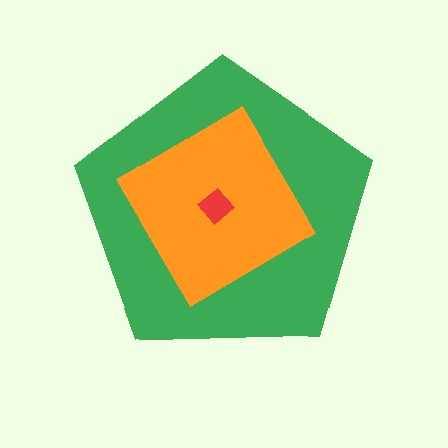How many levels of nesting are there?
3.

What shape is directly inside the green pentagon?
The orange diamond.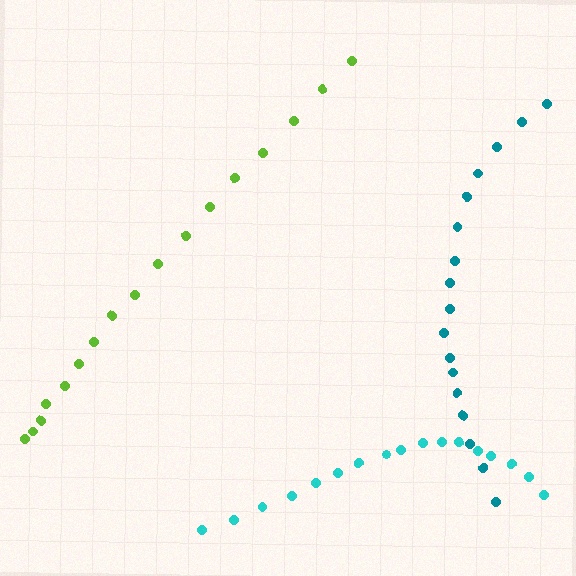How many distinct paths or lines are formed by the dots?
There are 3 distinct paths.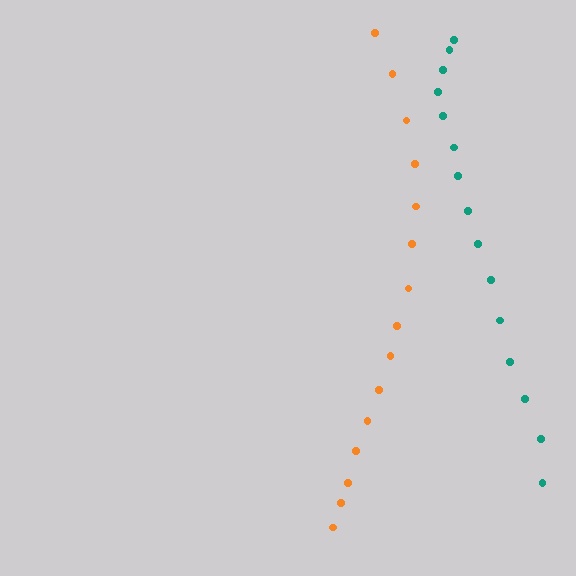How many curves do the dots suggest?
There are 2 distinct paths.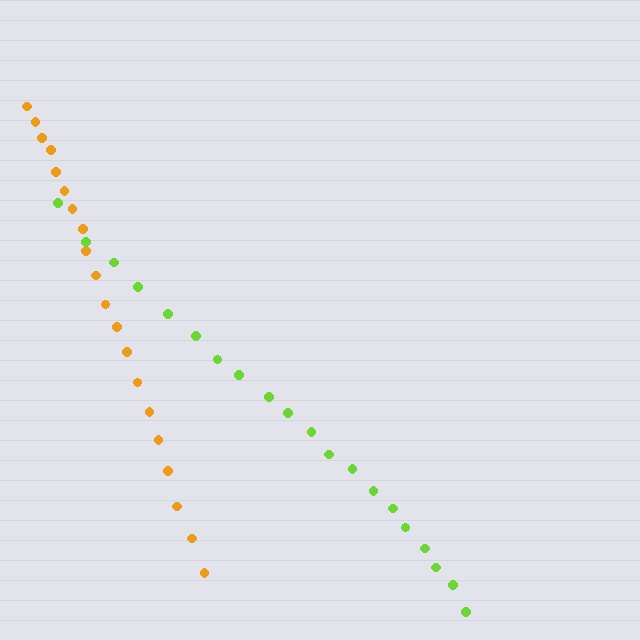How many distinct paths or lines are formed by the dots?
There are 2 distinct paths.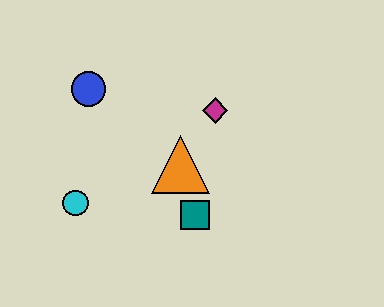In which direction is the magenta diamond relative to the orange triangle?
The magenta diamond is above the orange triangle.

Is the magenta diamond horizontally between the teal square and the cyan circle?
No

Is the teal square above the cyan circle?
No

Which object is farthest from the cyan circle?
The magenta diamond is farthest from the cyan circle.